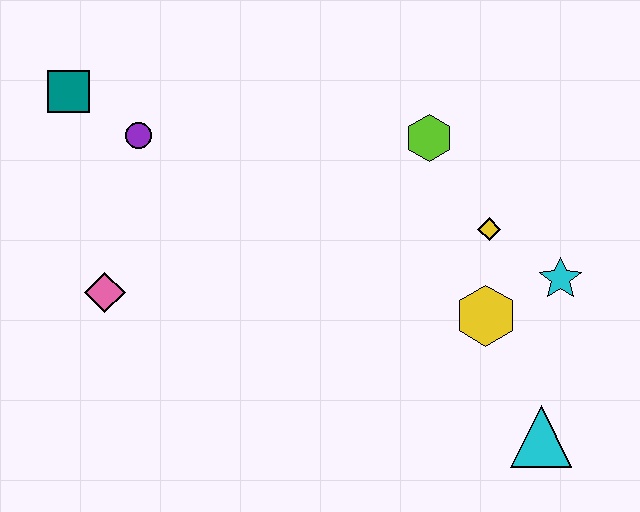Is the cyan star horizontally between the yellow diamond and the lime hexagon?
No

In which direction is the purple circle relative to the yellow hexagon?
The purple circle is to the left of the yellow hexagon.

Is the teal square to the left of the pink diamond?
Yes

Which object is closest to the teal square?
The purple circle is closest to the teal square.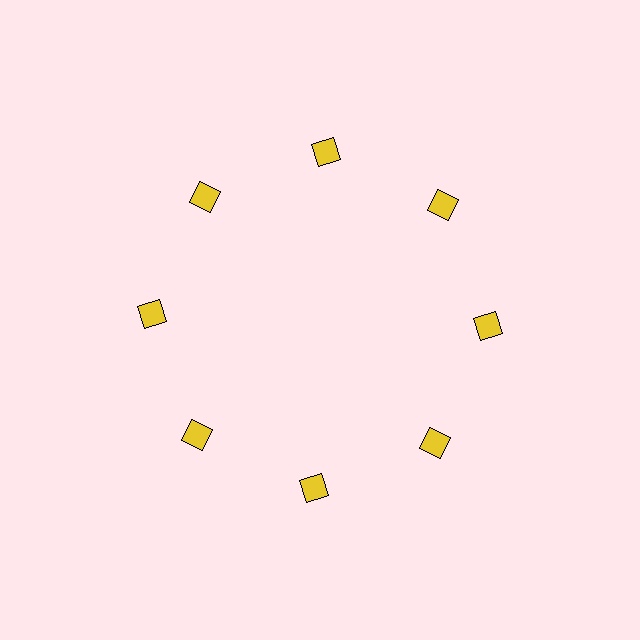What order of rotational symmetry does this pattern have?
This pattern has 8-fold rotational symmetry.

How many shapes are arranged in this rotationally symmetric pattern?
There are 8 shapes, arranged in 8 groups of 1.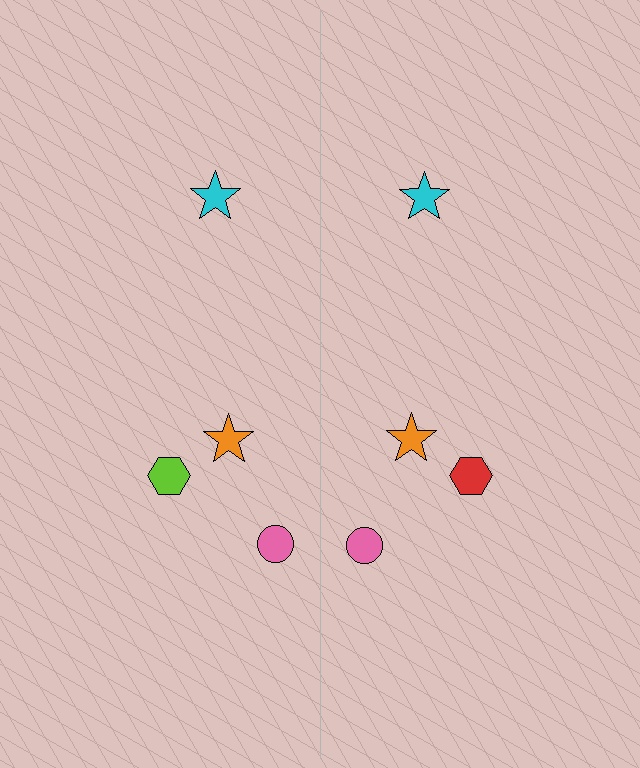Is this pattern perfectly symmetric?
No, the pattern is not perfectly symmetric. The red hexagon on the right side breaks the symmetry — its mirror counterpart is lime.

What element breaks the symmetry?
The red hexagon on the right side breaks the symmetry — its mirror counterpart is lime.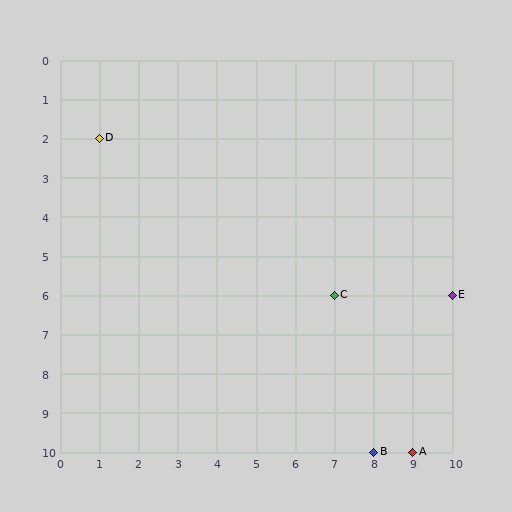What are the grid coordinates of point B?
Point B is at grid coordinates (8, 10).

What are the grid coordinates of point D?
Point D is at grid coordinates (1, 2).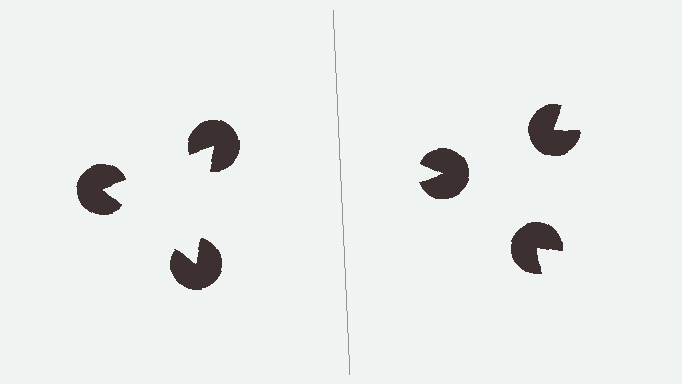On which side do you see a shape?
An illusory triangle appears on the left side. On the right side the wedge cuts are rotated, so no coherent shape forms.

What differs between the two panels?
The pac-man discs are positioned identically on both sides; only the wedge orientations differ. On the left they align to a triangle; on the right they are misaligned.